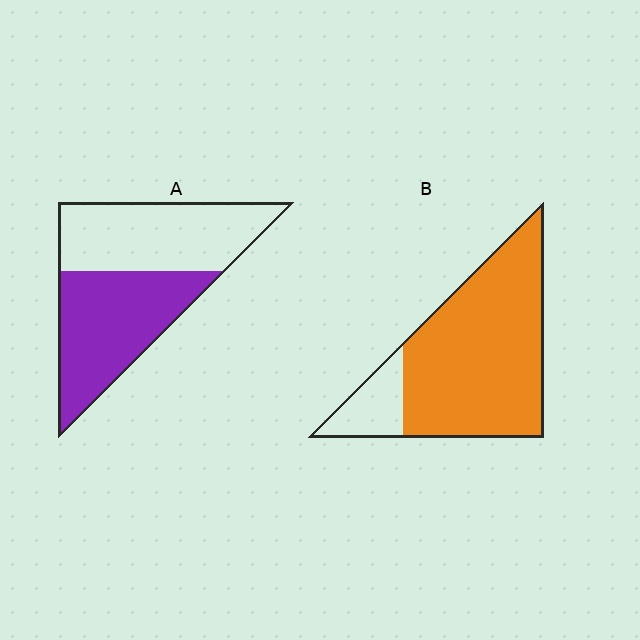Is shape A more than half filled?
Roughly half.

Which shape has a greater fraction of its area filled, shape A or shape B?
Shape B.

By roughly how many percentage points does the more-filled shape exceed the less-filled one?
By roughly 35 percentage points (B over A).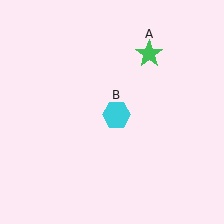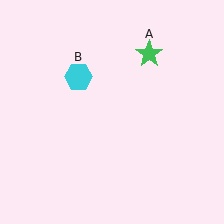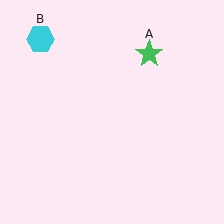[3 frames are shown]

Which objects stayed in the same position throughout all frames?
Green star (object A) remained stationary.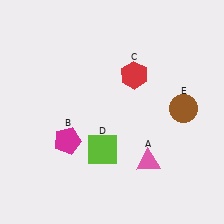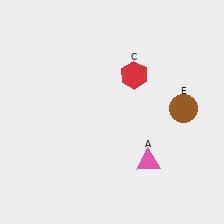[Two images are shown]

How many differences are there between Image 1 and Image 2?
There are 2 differences between the two images.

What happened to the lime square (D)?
The lime square (D) was removed in Image 2. It was in the bottom-left area of Image 1.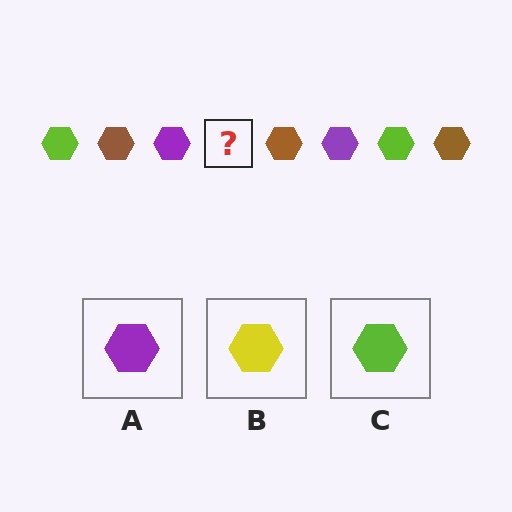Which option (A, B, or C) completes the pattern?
C.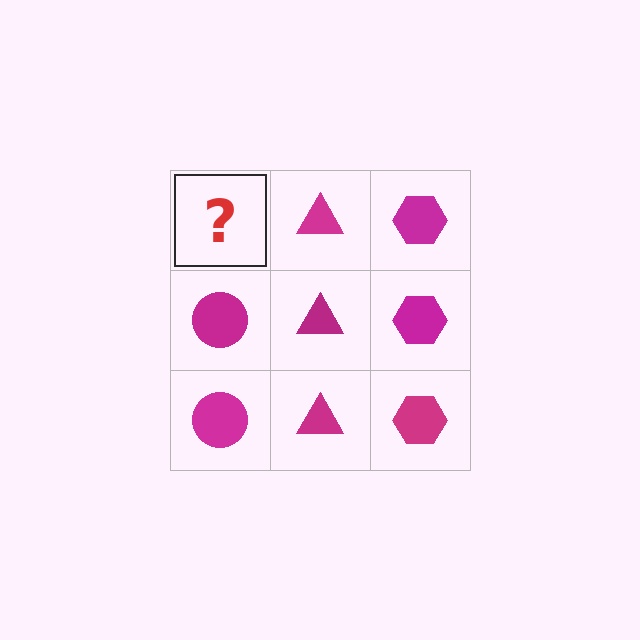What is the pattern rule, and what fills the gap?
The rule is that each column has a consistent shape. The gap should be filled with a magenta circle.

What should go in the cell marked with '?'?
The missing cell should contain a magenta circle.